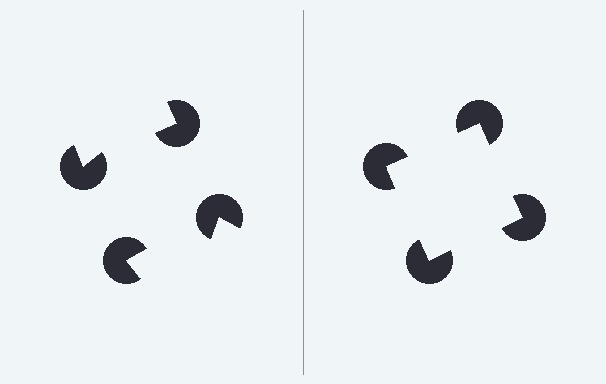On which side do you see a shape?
An illusory square appears on the right side. On the left side the wedge cuts are rotated, so no coherent shape forms.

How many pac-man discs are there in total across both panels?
8 — 4 on each side.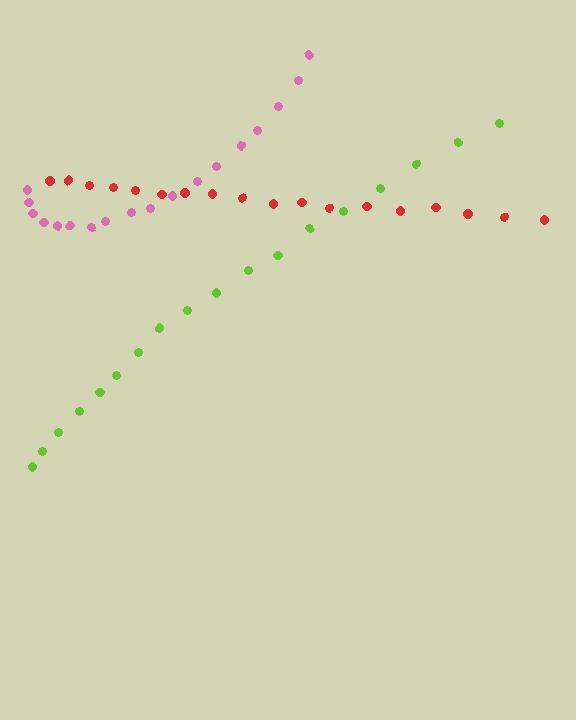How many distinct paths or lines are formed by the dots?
There are 3 distinct paths.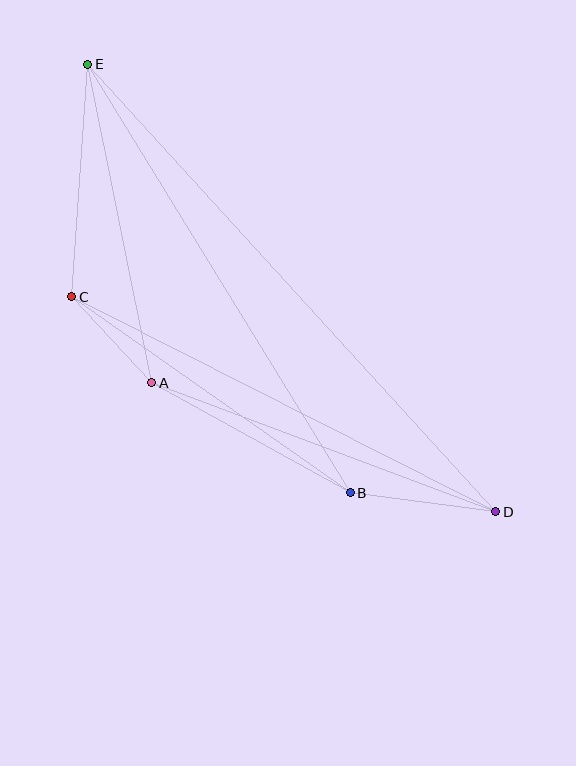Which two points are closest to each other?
Points A and C are closest to each other.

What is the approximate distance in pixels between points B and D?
The distance between B and D is approximately 147 pixels.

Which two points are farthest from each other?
Points D and E are farthest from each other.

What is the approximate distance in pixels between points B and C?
The distance between B and C is approximately 340 pixels.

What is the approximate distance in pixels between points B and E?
The distance between B and E is approximately 502 pixels.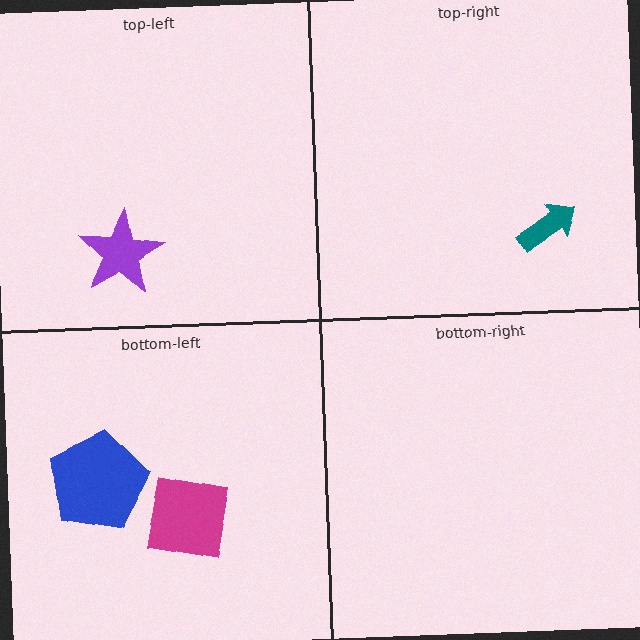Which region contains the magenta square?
The bottom-left region.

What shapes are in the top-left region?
The purple star.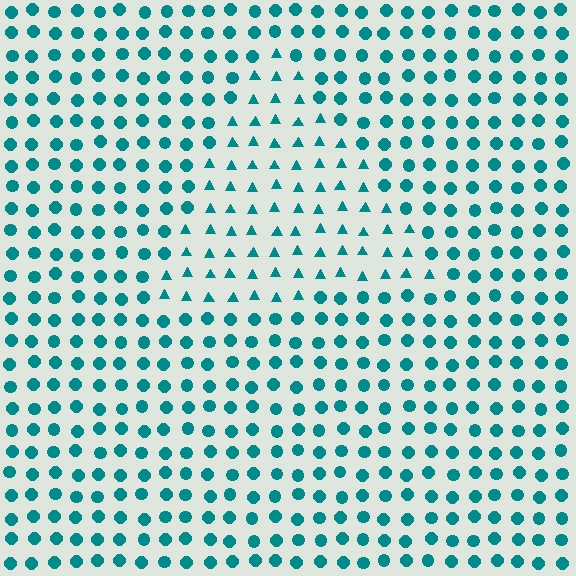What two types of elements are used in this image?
The image uses triangles inside the triangle region and circles outside it.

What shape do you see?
I see a triangle.